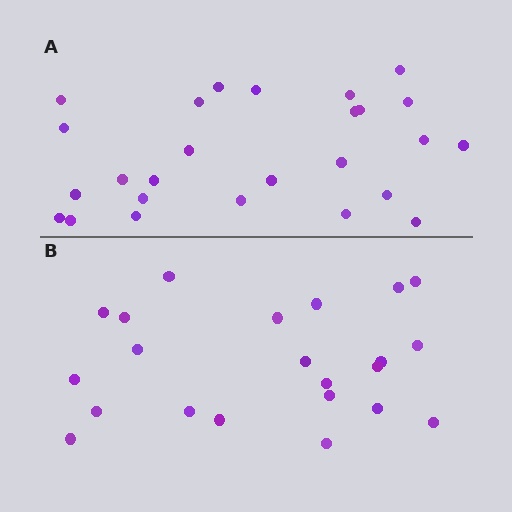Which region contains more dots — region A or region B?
Region A (the top region) has more dots.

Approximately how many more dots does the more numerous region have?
Region A has about 4 more dots than region B.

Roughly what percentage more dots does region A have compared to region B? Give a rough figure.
About 20% more.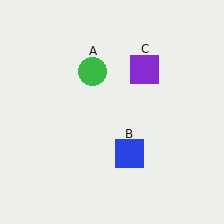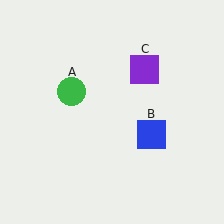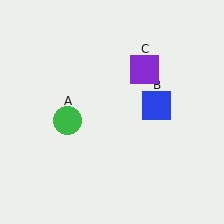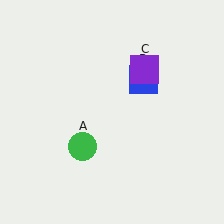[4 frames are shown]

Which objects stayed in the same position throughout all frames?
Purple square (object C) remained stationary.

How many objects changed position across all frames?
2 objects changed position: green circle (object A), blue square (object B).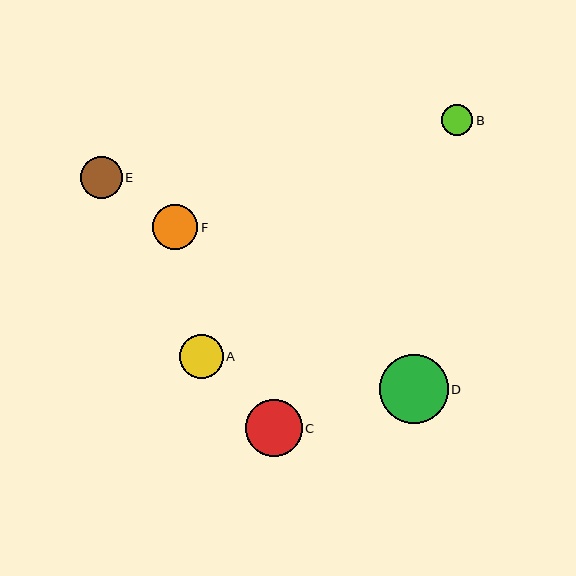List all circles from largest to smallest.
From largest to smallest: D, C, F, A, E, B.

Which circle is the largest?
Circle D is the largest with a size of approximately 69 pixels.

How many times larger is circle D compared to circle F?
Circle D is approximately 1.5 times the size of circle F.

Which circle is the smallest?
Circle B is the smallest with a size of approximately 31 pixels.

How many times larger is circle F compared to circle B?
Circle F is approximately 1.5 times the size of circle B.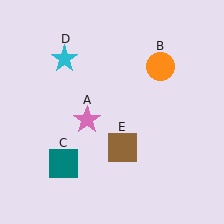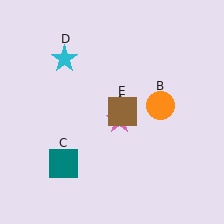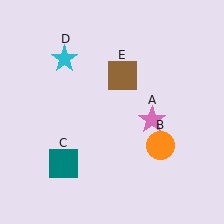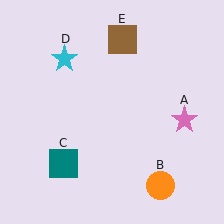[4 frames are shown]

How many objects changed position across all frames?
3 objects changed position: pink star (object A), orange circle (object B), brown square (object E).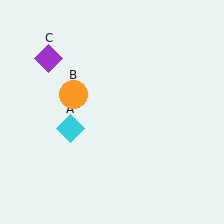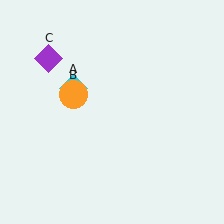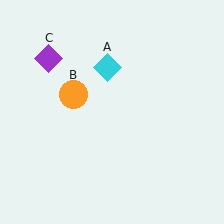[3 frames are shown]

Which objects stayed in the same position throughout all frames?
Orange circle (object B) and purple diamond (object C) remained stationary.